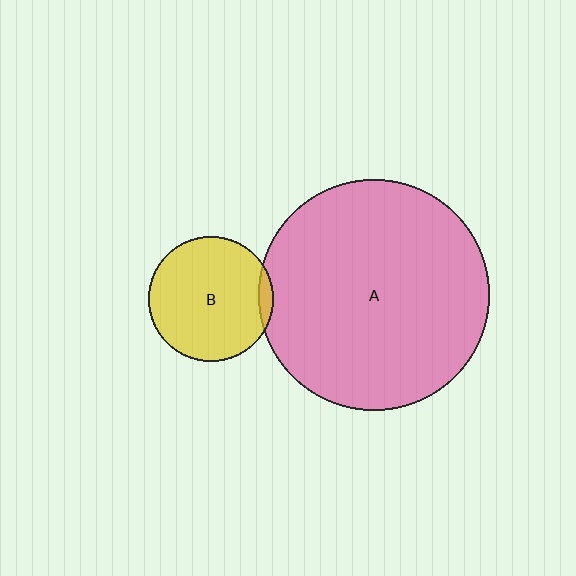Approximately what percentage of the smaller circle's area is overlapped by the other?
Approximately 5%.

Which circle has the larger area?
Circle A (pink).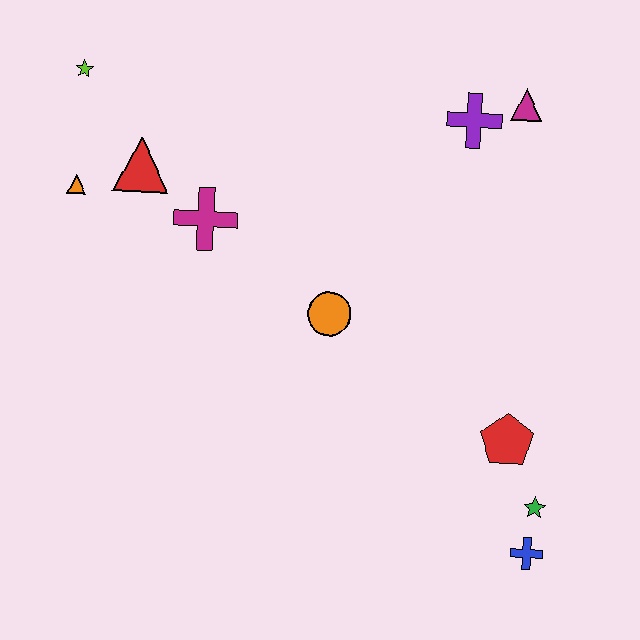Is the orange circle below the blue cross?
No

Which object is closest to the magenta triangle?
The purple cross is closest to the magenta triangle.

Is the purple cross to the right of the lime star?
Yes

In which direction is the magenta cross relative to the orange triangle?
The magenta cross is to the right of the orange triangle.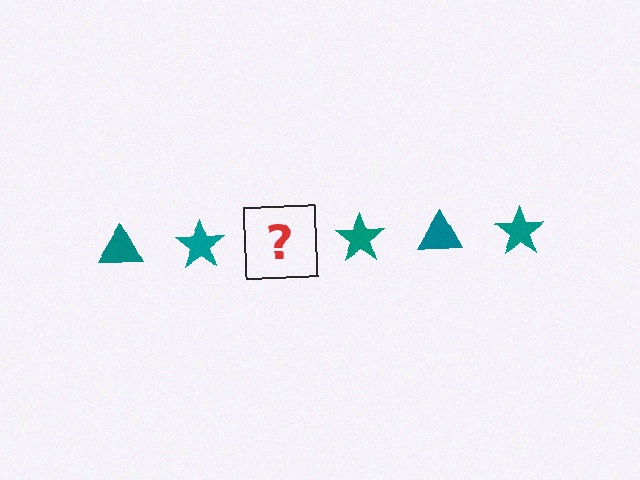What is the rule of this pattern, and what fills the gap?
The rule is that the pattern cycles through triangle, star shapes in teal. The gap should be filled with a teal triangle.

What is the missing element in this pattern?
The missing element is a teal triangle.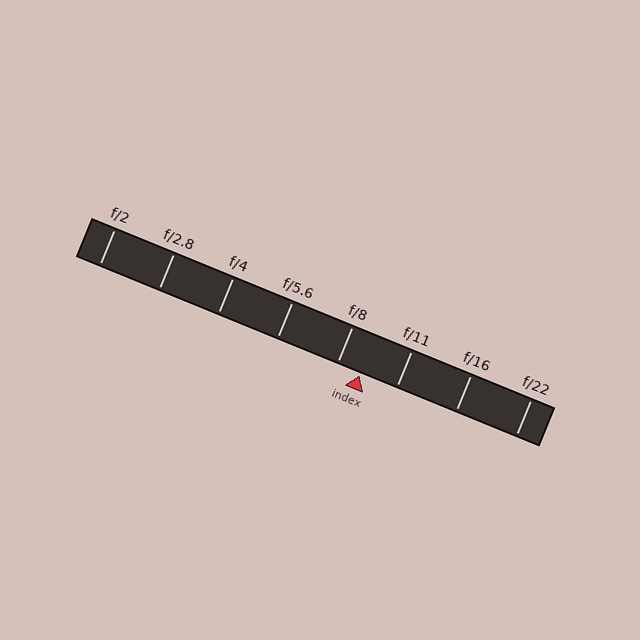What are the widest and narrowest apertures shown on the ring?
The widest aperture shown is f/2 and the narrowest is f/22.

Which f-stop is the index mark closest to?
The index mark is closest to f/8.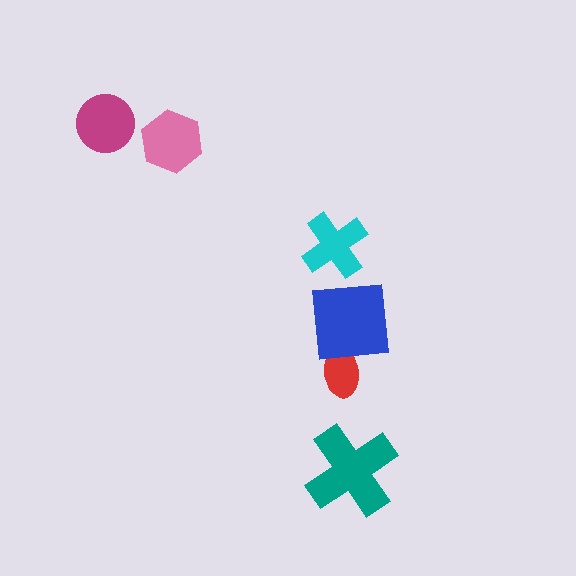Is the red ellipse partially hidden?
Yes, it is partially covered by another shape.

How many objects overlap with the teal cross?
0 objects overlap with the teal cross.